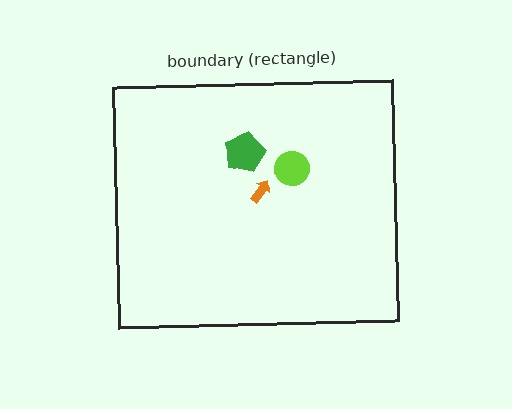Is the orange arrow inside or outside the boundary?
Inside.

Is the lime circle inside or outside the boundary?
Inside.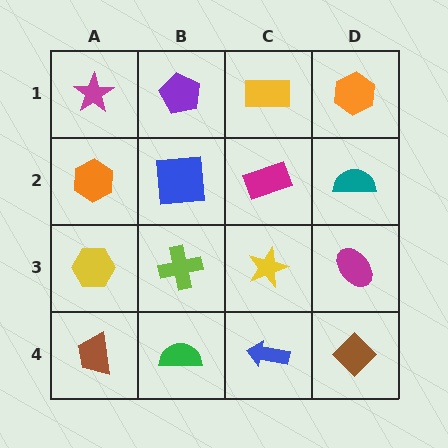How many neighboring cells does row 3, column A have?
3.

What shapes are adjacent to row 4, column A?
A yellow hexagon (row 3, column A), a green semicircle (row 4, column B).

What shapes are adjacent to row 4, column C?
A yellow star (row 3, column C), a green semicircle (row 4, column B), a brown diamond (row 4, column D).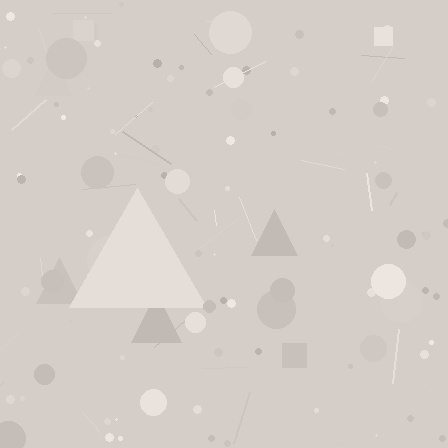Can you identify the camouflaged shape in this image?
The camouflaged shape is a triangle.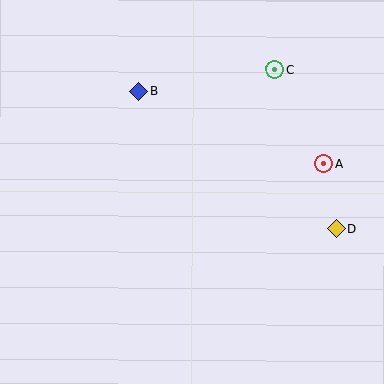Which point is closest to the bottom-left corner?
Point B is closest to the bottom-left corner.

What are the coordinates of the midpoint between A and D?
The midpoint between A and D is at (330, 196).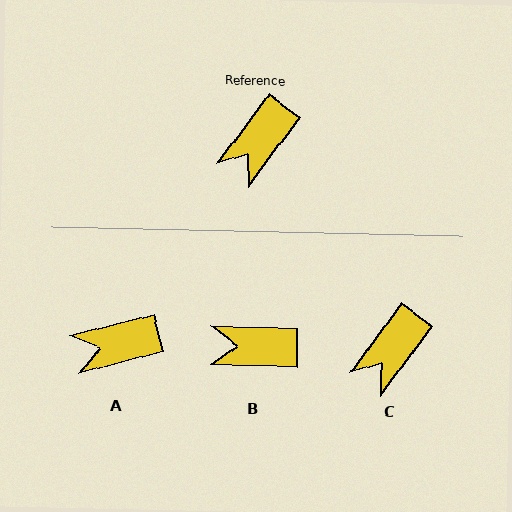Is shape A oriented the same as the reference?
No, it is off by about 39 degrees.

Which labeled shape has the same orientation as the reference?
C.